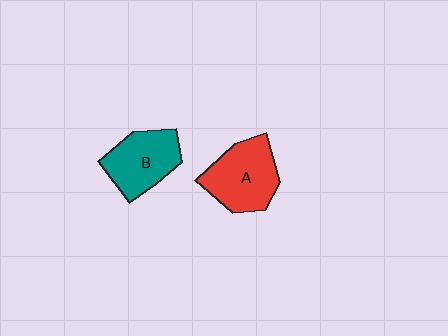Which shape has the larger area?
Shape A (red).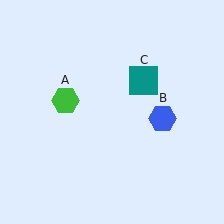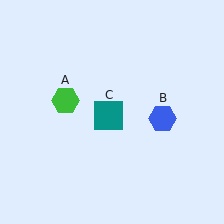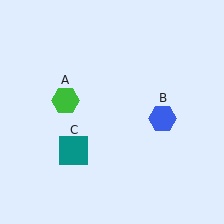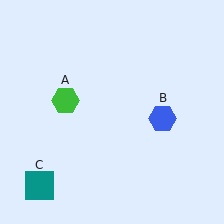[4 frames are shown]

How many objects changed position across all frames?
1 object changed position: teal square (object C).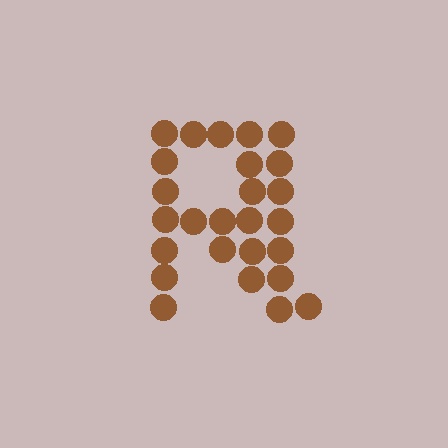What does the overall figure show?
The overall figure shows the letter R.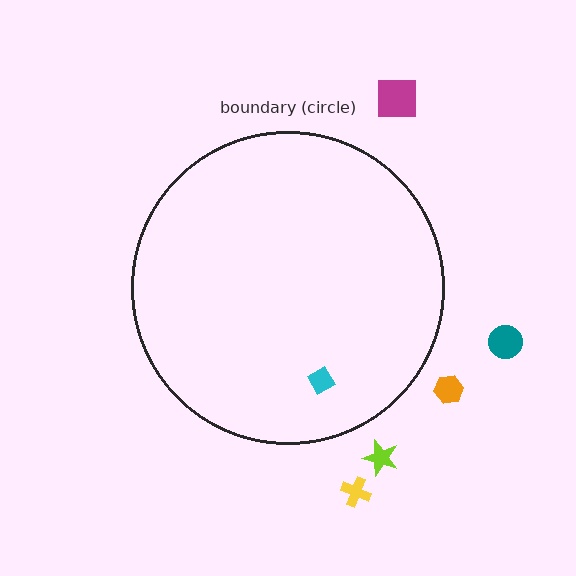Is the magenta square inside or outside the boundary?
Outside.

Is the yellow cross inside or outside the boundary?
Outside.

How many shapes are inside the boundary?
1 inside, 5 outside.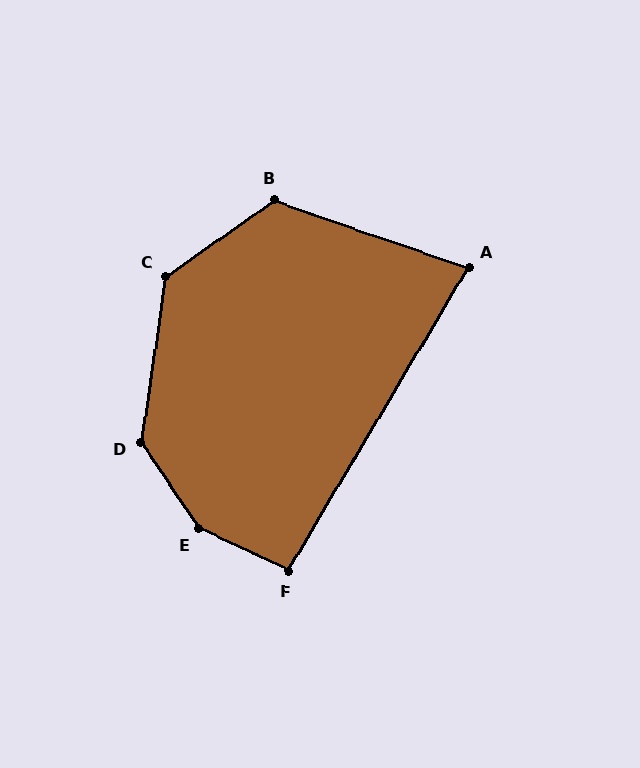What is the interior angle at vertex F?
Approximately 96 degrees (obtuse).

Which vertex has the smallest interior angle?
A, at approximately 78 degrees.